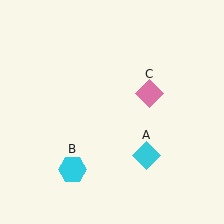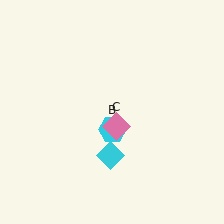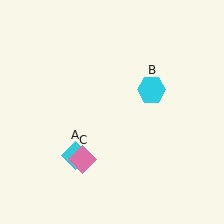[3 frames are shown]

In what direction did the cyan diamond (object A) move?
The cyan diamond (object A) moved left.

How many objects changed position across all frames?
3 objects changed position: cyan diamond (object A), cyan hexagon (object B), pink diamond (object C).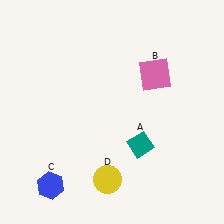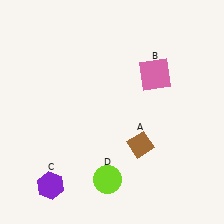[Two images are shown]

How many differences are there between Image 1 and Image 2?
There are 3 differences between the two images.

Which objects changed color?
A changed from teal to brown. C changed from blue to purple. D changed from yellow to lime.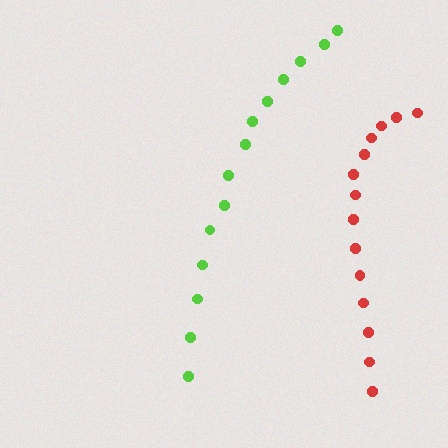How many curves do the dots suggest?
There are 2 distinct paths.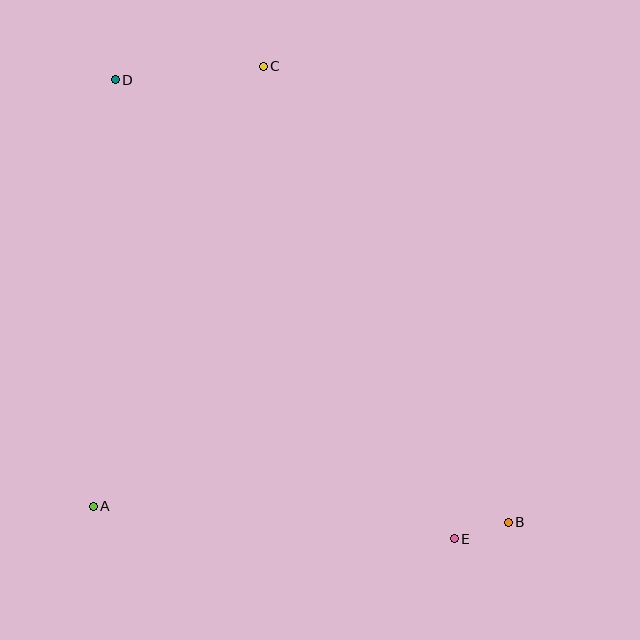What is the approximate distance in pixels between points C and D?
The distance between C and D is approximately 149 pixels.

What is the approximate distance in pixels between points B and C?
The distance between B and C is approximately 518 pixels.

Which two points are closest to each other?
Points B and E are closest to each other.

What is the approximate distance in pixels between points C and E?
The distance between C and E is approximately 510 pixels.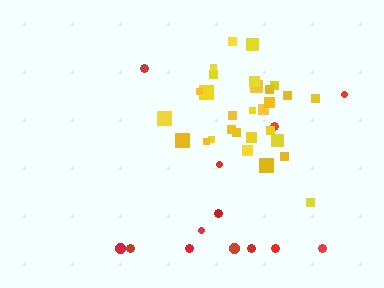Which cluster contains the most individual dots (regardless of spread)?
Yellow (29).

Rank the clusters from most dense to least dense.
yellow, red.